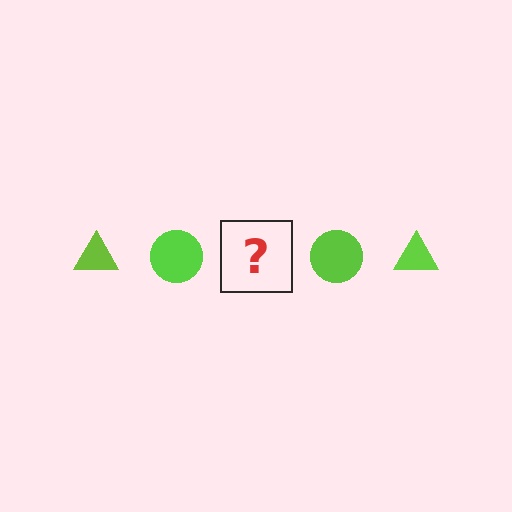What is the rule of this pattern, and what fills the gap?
The rule is that the pattern cycles through triangle, circle shapes in lime. The gap should be filled with a lime triangle.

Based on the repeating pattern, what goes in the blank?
The blank should be a lime triangle.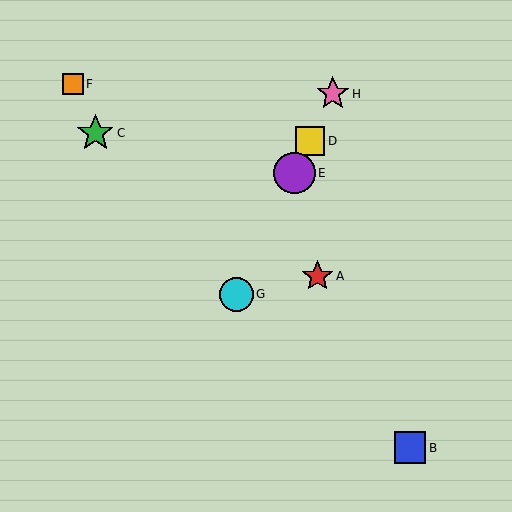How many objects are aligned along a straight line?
4 objects (D, E, G, H) are aligned along a straight line.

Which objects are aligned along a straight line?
Objects D, E, G, H are aligned along a straight line.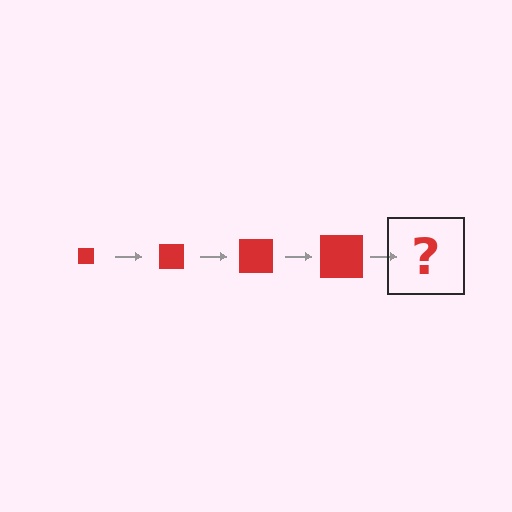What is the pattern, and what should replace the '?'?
The pattern is that the square gets progressively larger each step. The '?' should be a red square, larger than the previous one.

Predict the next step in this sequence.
The next step is a red square, larger than the previous one.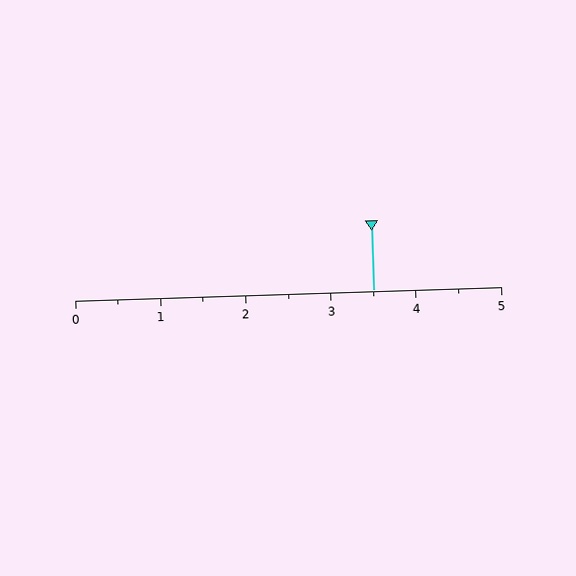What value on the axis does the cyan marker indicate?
The marker indicates approximately 3.5.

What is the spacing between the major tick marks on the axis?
The major ticks are spaced 1 apart.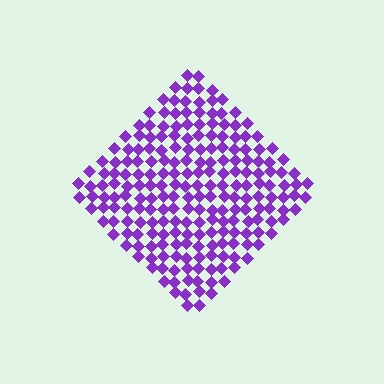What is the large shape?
The large shape is a diamond.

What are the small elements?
The small elements are diamonds.